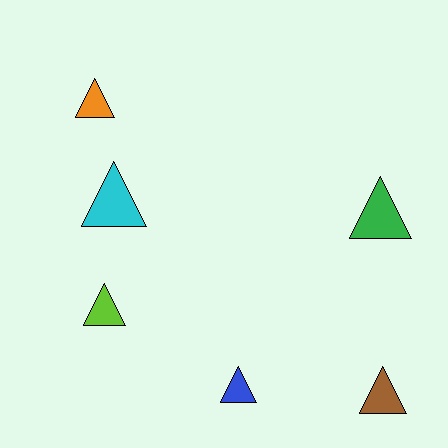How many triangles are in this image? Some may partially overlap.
There are 6 triangles.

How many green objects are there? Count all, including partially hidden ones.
There is 1 green object.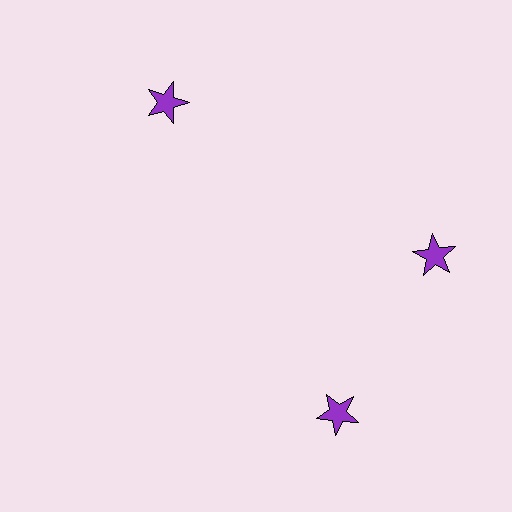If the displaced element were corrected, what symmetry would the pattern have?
It would have 3-fold rotational symmetry — the pattern would map onto itself every 120 degrees.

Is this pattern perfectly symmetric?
No. The 3 purple stars are arranged in a ring, but one element near the 7 o'clock position is rotated out of alignment along the ring, breaking the 3-fold rotational symmetry.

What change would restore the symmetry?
The symmetry would be restored by rotating it back into even spacing with its neighbors so that all 3 stars sit at equal angles and equal distance from the center.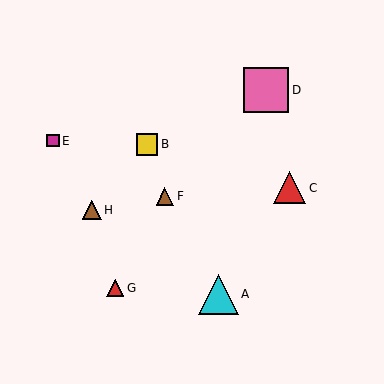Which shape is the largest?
The pink square (labeled D) is the largest.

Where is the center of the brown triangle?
The center of the brown triangle is at (92, 210).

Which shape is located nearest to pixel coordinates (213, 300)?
The cyan triangle (labeled A) at (218, 294) is nearest to that location.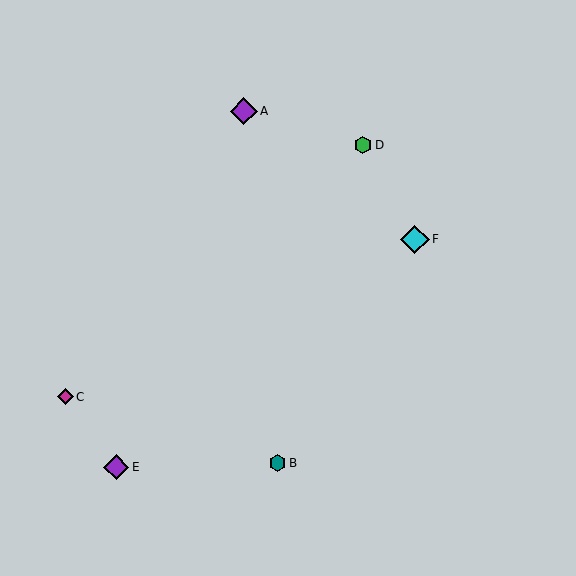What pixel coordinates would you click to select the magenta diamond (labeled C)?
Click at (65, 397) to select the magenta diamond C.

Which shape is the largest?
The cyan diamond (labeled F) is the largest.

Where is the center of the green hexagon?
The center of the green hexagon is at (363, 145).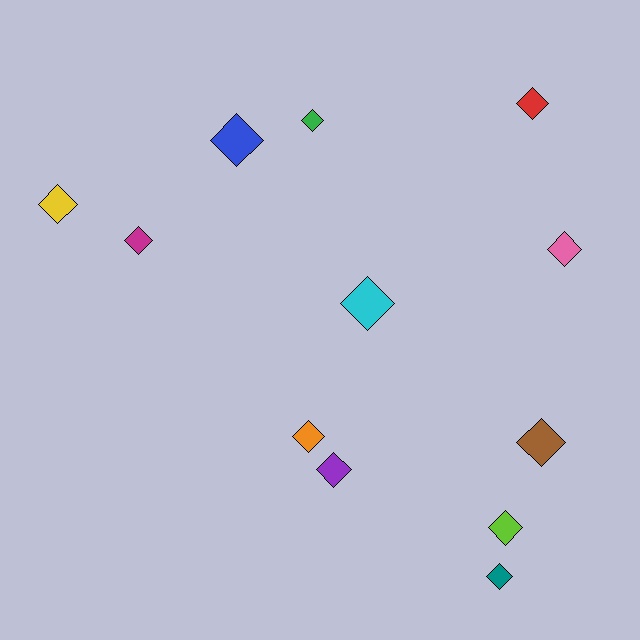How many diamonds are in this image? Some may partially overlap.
There are 12 diamonds.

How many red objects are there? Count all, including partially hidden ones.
There is 1 red object.